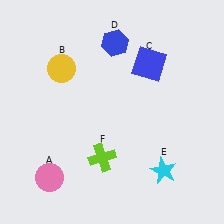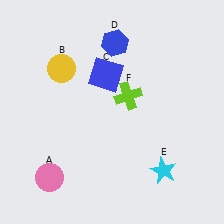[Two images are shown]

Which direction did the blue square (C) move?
The blue square (C) moved left.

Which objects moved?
The objects that moved are: the blue square (C), the lime cross (F).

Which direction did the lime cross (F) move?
The lime cross (F) moved up.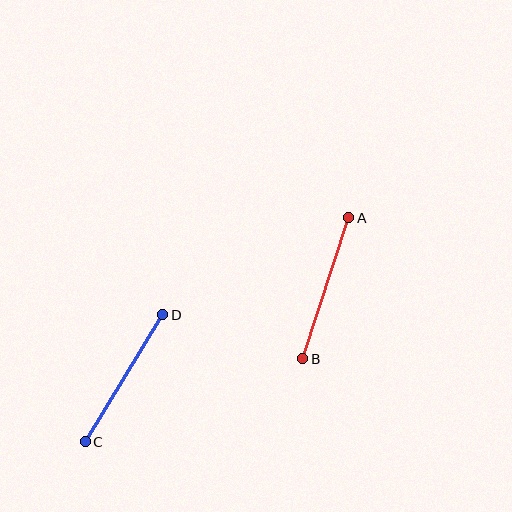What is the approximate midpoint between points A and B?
The midpoint is at approximately (326, 288) pixels.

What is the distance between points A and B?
The distance is approximately 148 pixels.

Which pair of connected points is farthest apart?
Points C and D are farthest apart.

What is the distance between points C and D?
The distance is approximately 149 pixels.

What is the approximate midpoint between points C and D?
The midpoint is at approximately (124, 378) pixels.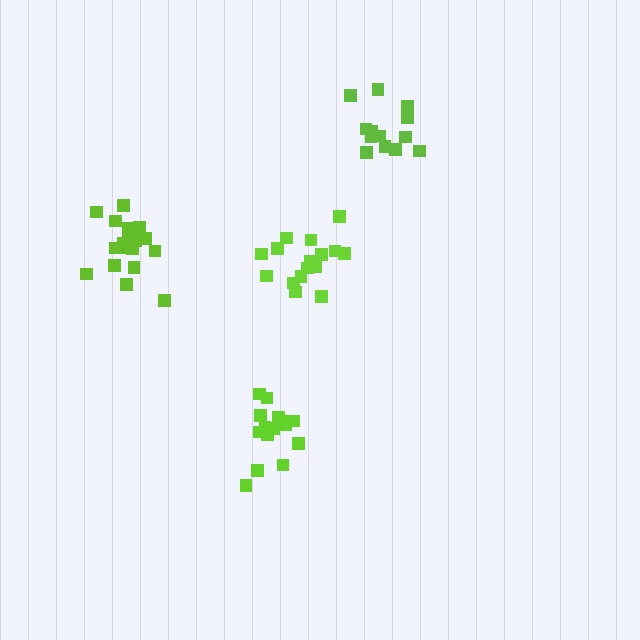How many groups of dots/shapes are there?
There are 4 groups.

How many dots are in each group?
Group 1: 19 dots, Group 2: 17 dots, Group 3: 14 dots, Group 4: 16 dots (66 total).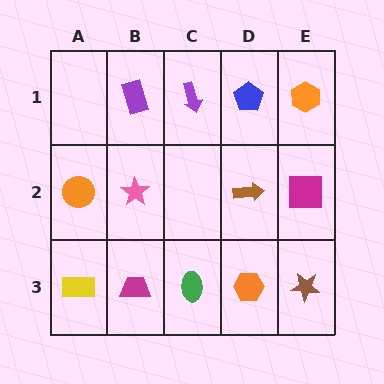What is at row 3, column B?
A magenta trapezoid.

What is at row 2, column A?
An orange circle.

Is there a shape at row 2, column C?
No, that cell is empty.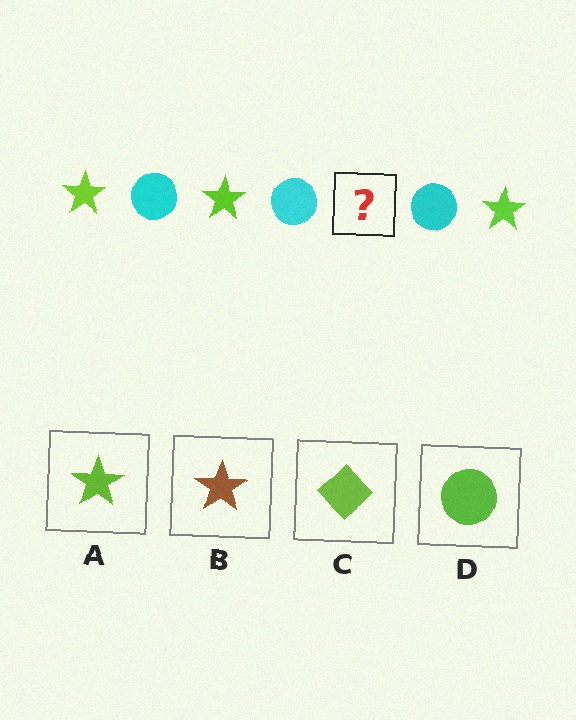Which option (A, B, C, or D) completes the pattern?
A.